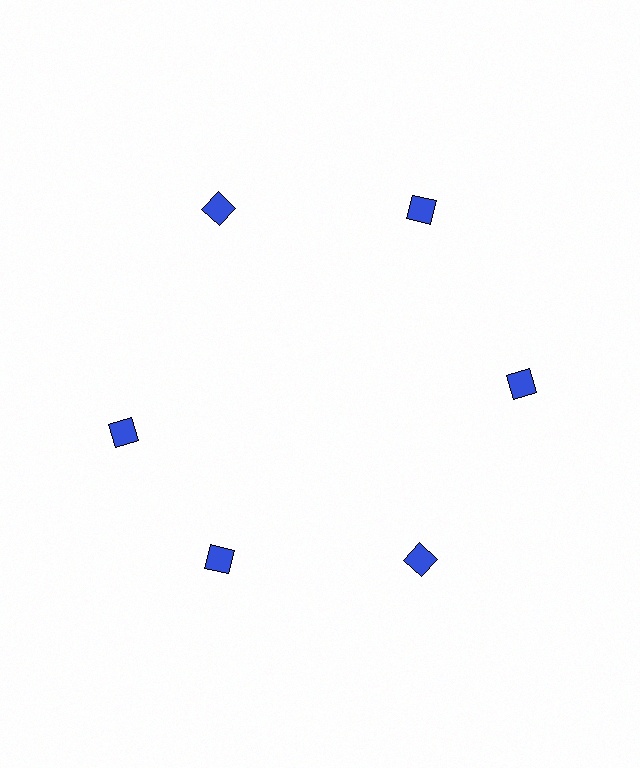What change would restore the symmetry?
The symmetry would be restored by rotating it back into even spacing with its neighbors so that all 6 squares sit at equal angles and equal distance from the center.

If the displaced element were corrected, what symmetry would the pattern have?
It would have 6-fold rotational symmetry — the pattern would map onto itself every 60 degrees.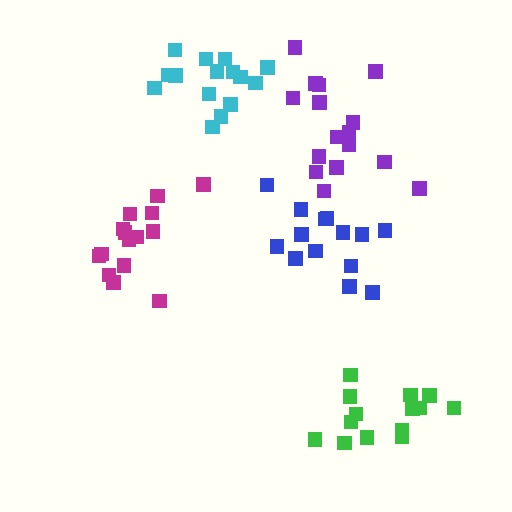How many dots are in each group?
Group 1: 16 dots, Group 2: 14 dots, Group 3: 15 dots, Group 4: 14 dots, Group 5: 15 dots (74 total).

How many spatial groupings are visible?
There are 5 spatial groupings.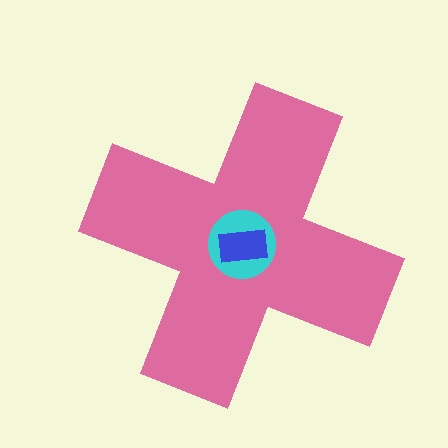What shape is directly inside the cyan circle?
The blue rectangle.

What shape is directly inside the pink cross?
The cyan circle.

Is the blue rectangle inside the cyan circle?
Yes.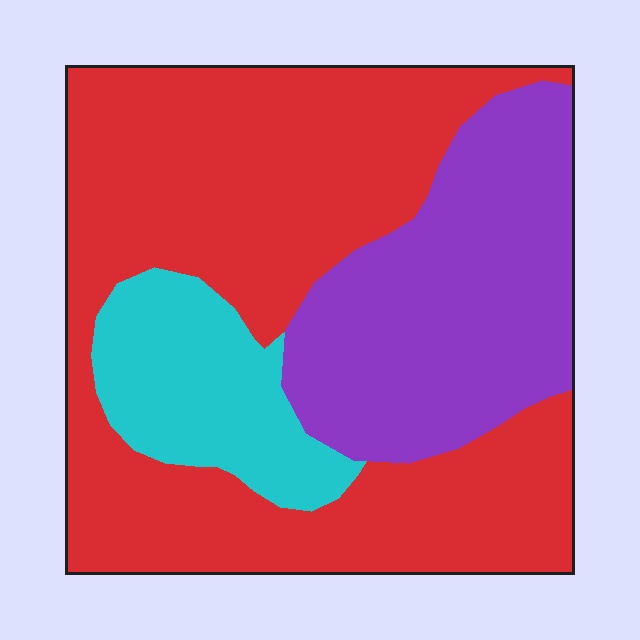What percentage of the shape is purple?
Purple covers about 30% of the shape.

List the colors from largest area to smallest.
From largest to smallest: red, purple, cyan.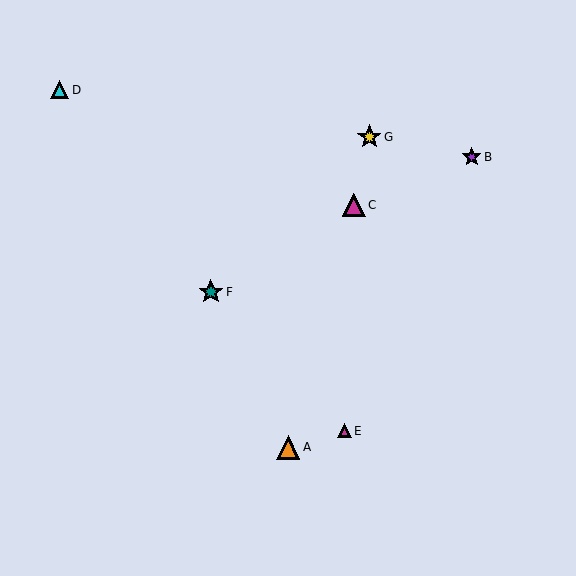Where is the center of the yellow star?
The center of the yellow star is at (369, 137).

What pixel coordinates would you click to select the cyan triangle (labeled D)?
Click at (59, 90) to select the cyan triangle D.